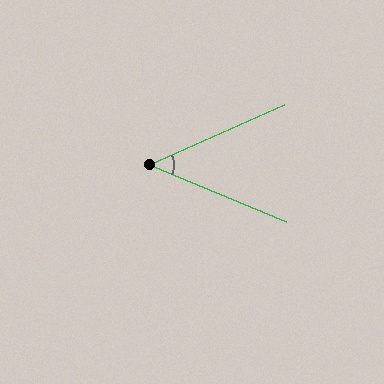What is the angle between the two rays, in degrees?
Approximately 46 degrees.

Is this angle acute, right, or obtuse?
It is acute.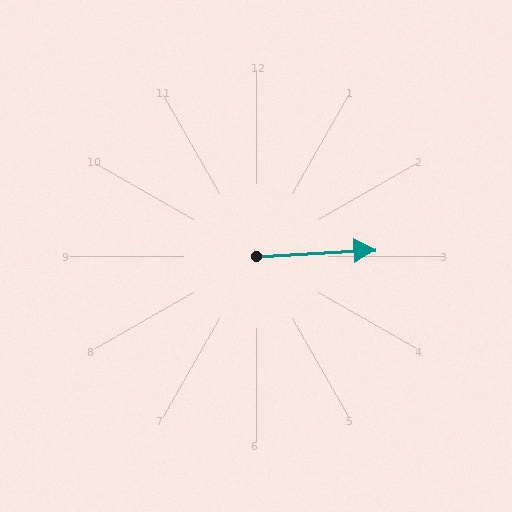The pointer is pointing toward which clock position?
Roughly 3 o'clock.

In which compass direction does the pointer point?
East.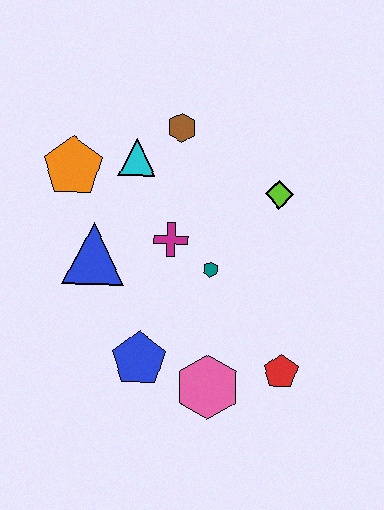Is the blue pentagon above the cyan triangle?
No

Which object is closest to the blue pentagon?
The pink hexagon is closest to the blue pentagon.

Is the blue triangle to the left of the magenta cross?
Yes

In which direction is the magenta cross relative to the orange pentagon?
The magenta cross is to the right of the orange pentagon.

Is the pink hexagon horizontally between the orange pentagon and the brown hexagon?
No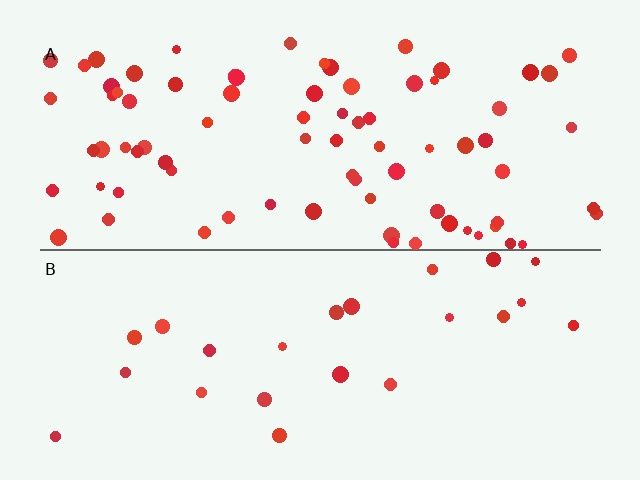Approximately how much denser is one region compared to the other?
Approximately 3.3× — region A over region B.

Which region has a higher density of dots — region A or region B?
A (the top).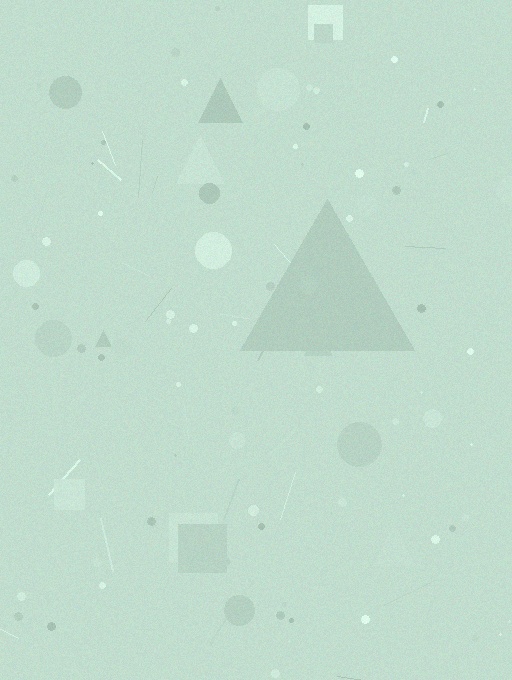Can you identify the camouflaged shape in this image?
The camouflaged shape is a triangle.